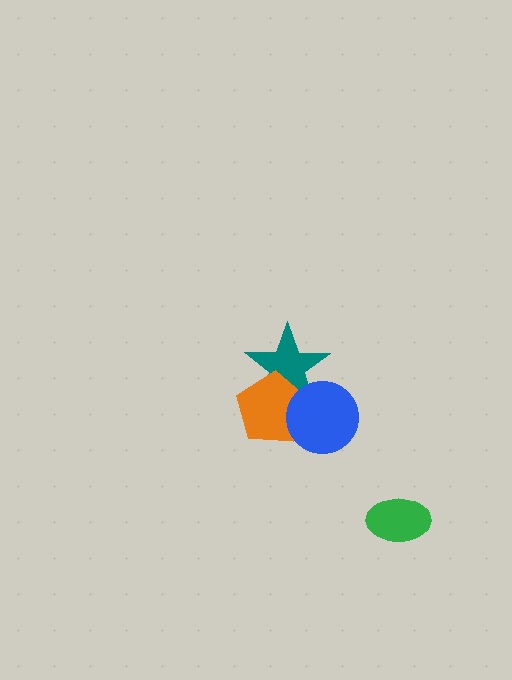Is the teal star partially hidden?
Yes, it is partially covered by another shape.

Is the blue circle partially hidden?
No, no other shape covers it.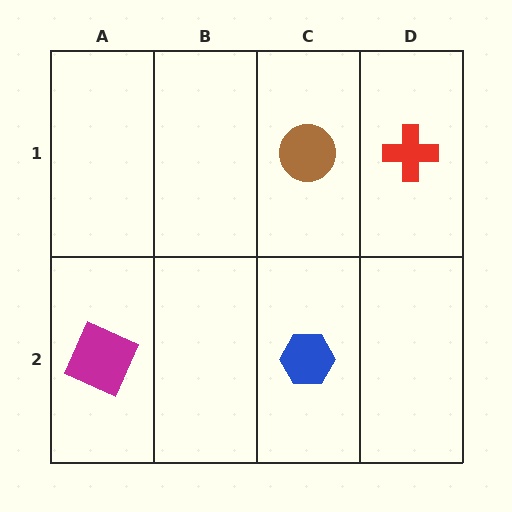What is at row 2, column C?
A blue hexagon.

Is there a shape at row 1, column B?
No, that cell is empty.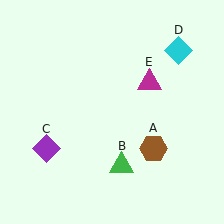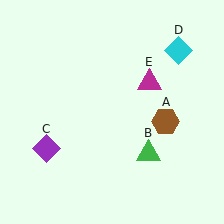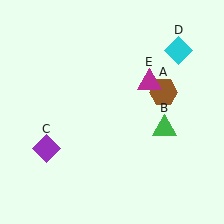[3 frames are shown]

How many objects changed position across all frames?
2 objects changed position: brown hexagon (object A), green triangle (object B).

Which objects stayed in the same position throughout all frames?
Purple diamond (object C) and cyan diamond (object D) and magenta triangle (object E) remained stationary.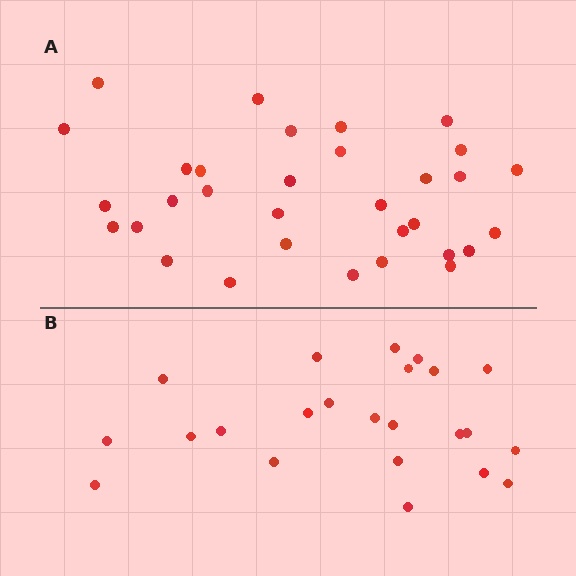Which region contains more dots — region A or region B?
Region A (the top region) has more dots.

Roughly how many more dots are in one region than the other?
Region A has roughly 8 or so more dots than region B.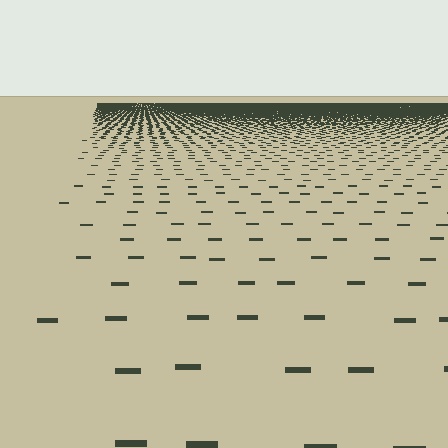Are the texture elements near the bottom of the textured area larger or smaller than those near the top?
Larger. Near the bottom, elements are closer to the viewer and appear at a bigger on-screen size.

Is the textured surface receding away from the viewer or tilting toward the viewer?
The surface is receding away from the viewer. Texture elements get smaller and denser toward the top.